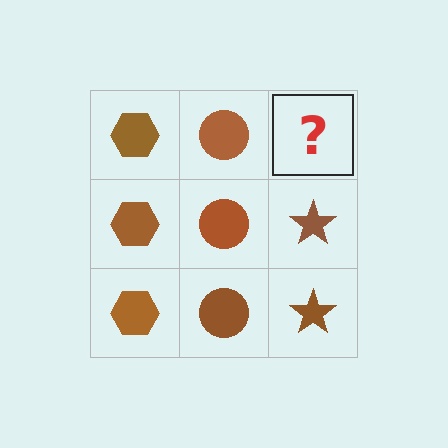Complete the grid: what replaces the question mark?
The question mark should be replaced with a brown star.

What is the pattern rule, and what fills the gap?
The rule is that each column has a consistent shape. The gap should be filled with a brown star.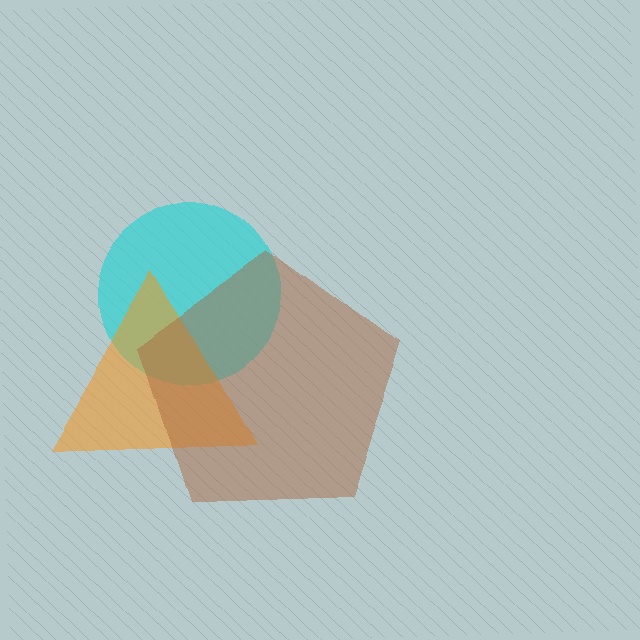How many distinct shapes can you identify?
There are 3 distinct shapes: a cyan circle, an orange triangle, a brown pentagon.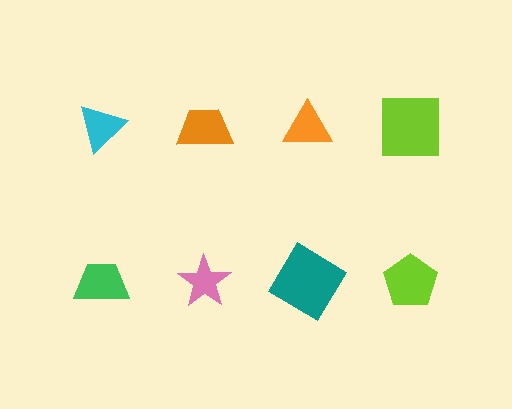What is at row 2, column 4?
A lime pentagon.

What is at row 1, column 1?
A cyan triangle.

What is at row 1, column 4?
A lime square.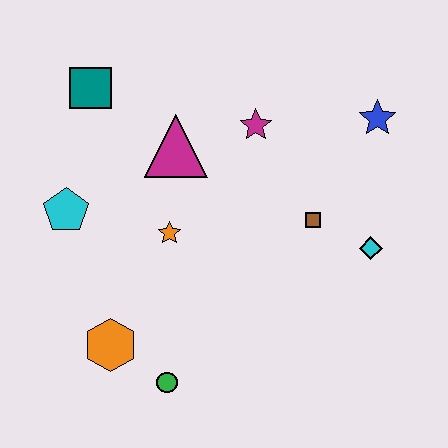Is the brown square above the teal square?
No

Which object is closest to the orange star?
The magenta triangle is closest to the orange star.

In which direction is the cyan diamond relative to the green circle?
The cyan diamond is to the right of the green circle.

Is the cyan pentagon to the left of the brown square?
Yes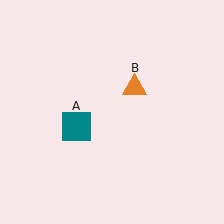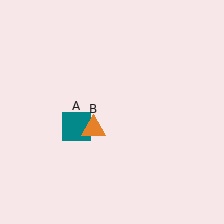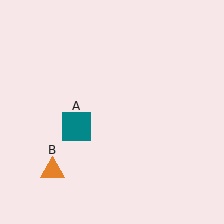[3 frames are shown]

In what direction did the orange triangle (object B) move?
The orange triangle (object B) moved down and to the left.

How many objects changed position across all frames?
1 object changed position: orange triangle (object B).